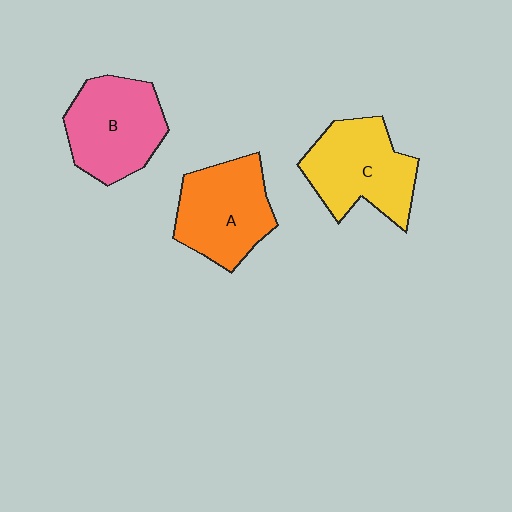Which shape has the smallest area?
Shape A (orange).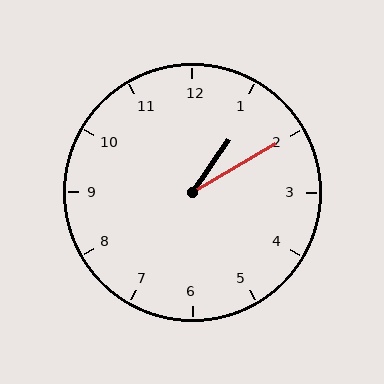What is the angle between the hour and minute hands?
Approximately 25 degrees.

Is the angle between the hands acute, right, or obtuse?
It is acute.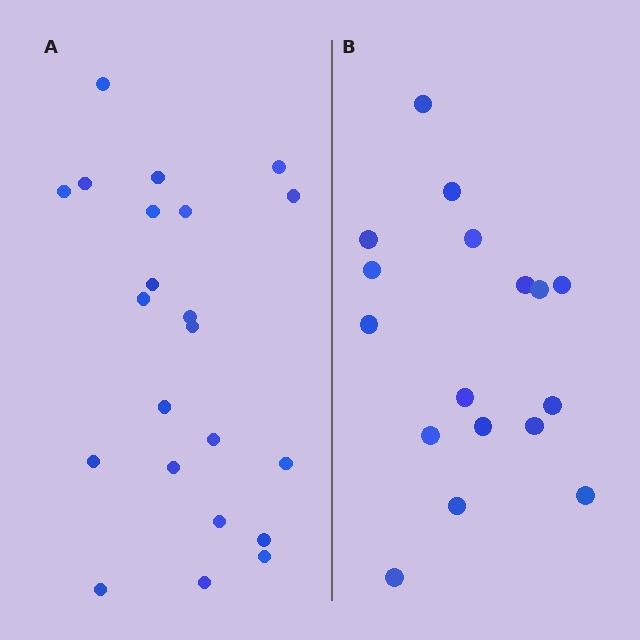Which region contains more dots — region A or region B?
Region A (the left region) has more dots.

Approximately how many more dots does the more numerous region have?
Region A has about 5 more dots than region B.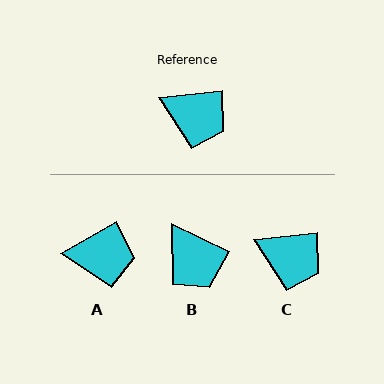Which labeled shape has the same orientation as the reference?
C.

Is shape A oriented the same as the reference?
No, it is off by about 23 degrees.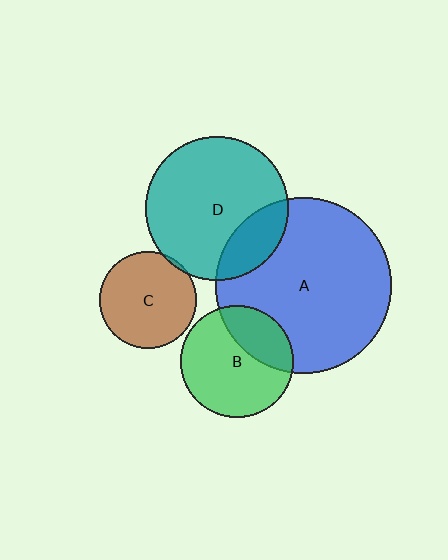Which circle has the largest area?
Circle A (blue).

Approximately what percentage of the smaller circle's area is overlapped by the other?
Approximately 30%.